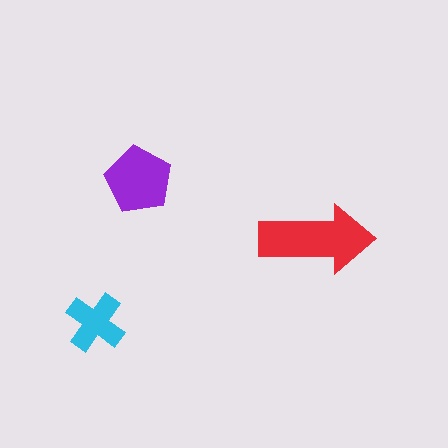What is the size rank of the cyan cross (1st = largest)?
3rd.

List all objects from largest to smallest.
The red arrow, the purple pentagon, the cyan cross.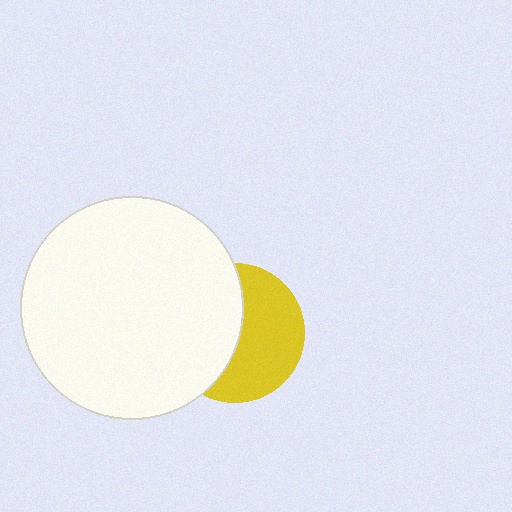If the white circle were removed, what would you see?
You would see the complete yellow circle.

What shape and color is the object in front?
The object in front is a white circle.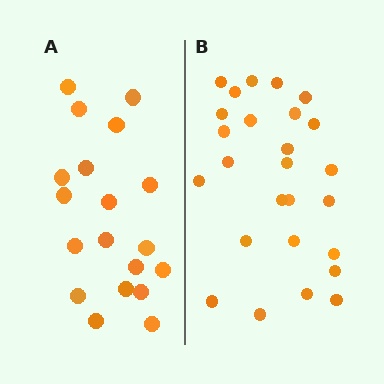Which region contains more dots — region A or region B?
Region B (the right region) has more dots.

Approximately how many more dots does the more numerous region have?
Region B has roughly 8 or so more dots than region A.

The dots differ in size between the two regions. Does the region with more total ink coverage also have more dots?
No. Region A has more total ink coverage because its dots are larger, but region B actually contains more individual dots. Total area can be misleading — the number of items is what matters here.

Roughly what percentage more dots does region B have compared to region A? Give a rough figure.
About 35% more.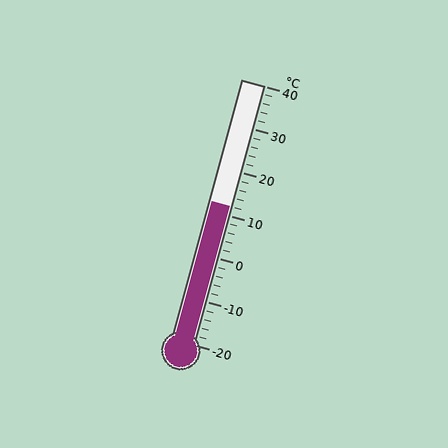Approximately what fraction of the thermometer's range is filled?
The thermometer is filled to approximately 55% of its range.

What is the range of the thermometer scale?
The thermometer scale ranges from -20°C to 40°C.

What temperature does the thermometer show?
The thermometer shows approximately 12°C.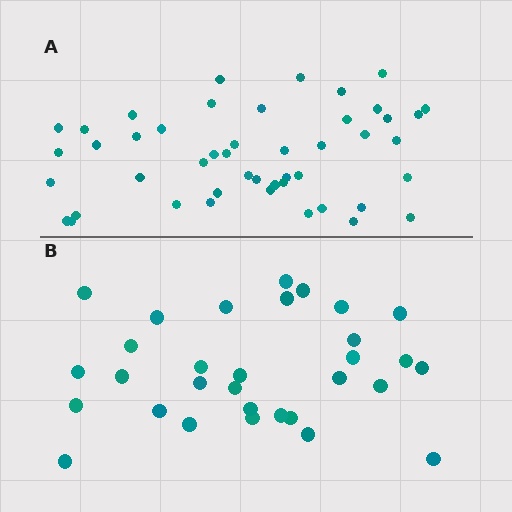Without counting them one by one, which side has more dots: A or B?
Region A (the top region) has more dots.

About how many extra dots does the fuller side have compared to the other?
Region A has approximately 15 more dots than region B.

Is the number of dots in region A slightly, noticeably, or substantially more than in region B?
Region A has substantially more. The ratio is roughly 1.5 to 1.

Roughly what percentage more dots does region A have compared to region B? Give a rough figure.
About 50% more.